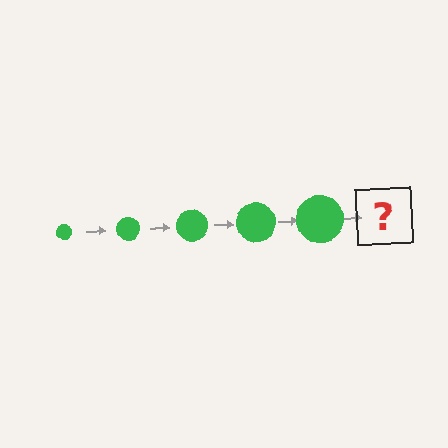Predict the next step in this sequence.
The next step is a green circle, larger than the previous one.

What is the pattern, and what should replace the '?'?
The pattern is that the circle gets progressively larger each step. The '?' should be a green circle, larger than the previous one.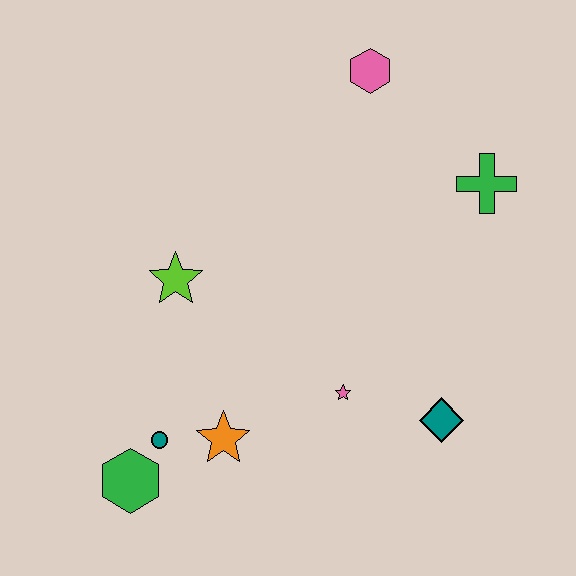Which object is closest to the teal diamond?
The pink star is closest to the teal diamond.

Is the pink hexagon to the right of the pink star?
Yes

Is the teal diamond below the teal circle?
No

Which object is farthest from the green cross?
The green hexagon is farthest from the green cross.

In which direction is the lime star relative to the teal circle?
The lime star is above the teal circle.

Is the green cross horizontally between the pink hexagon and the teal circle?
No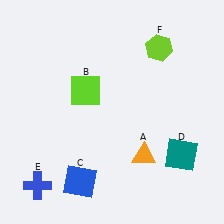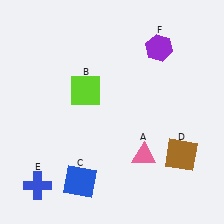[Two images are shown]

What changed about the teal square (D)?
In Image 1, D is teal. In Image 2, it changed to brown.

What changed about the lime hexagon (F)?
In Image 1, F is lime. In Image 2, it changed to purple.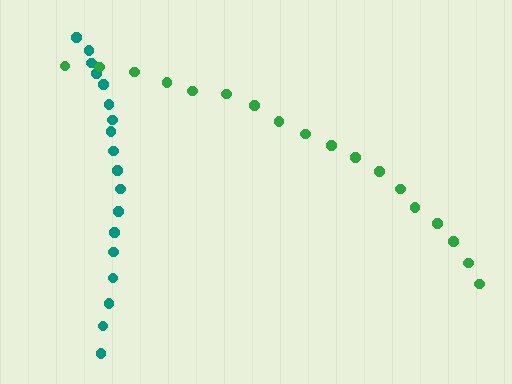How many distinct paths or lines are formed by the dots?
There are 2 distinct paths.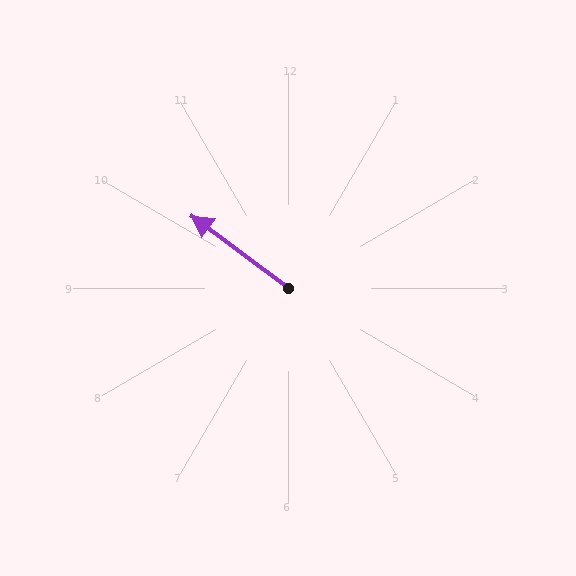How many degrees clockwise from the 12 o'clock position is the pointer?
Approximately 307 degrees.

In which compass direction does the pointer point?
Northwest.